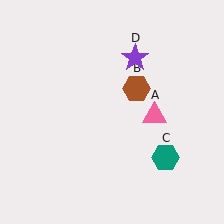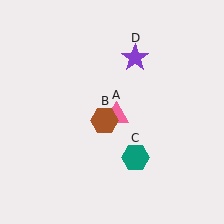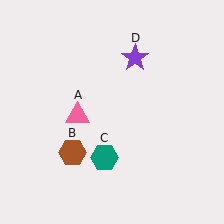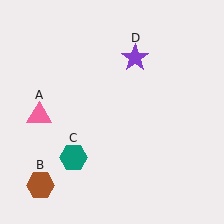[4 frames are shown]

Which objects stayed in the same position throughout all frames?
Purple star (object D) remained stationary.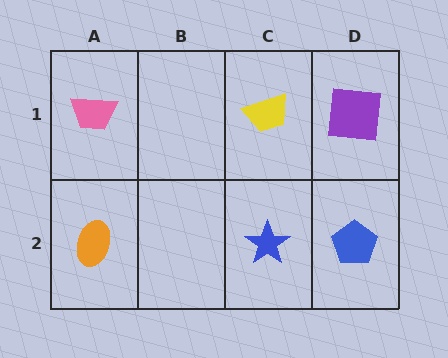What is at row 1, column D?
A purple square.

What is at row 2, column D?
A blue pentagon.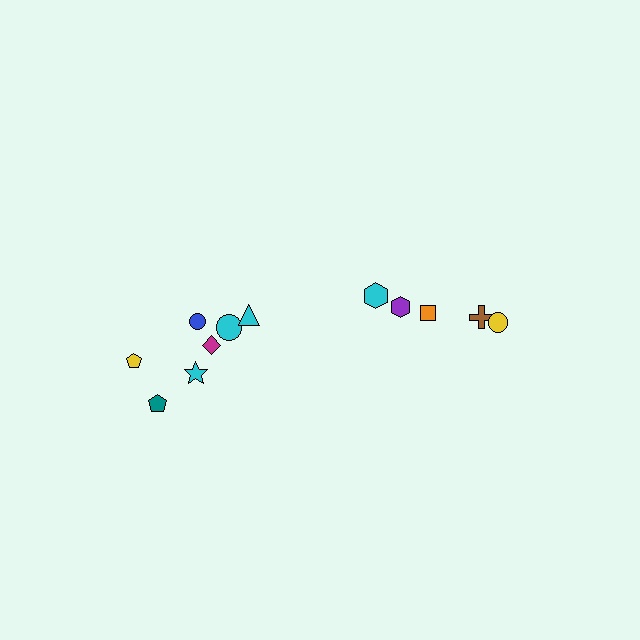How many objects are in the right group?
There are 5 objects.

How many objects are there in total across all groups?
There are 12 objects.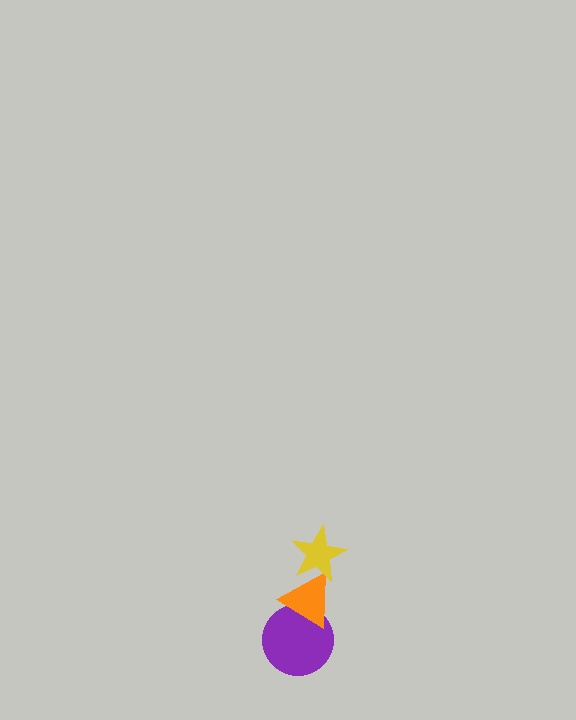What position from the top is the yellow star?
The yellow star is 1st from the top.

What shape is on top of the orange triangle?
The yellow star is on top of the orange triangle.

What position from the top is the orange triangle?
The orange triangle is 2nd from the top.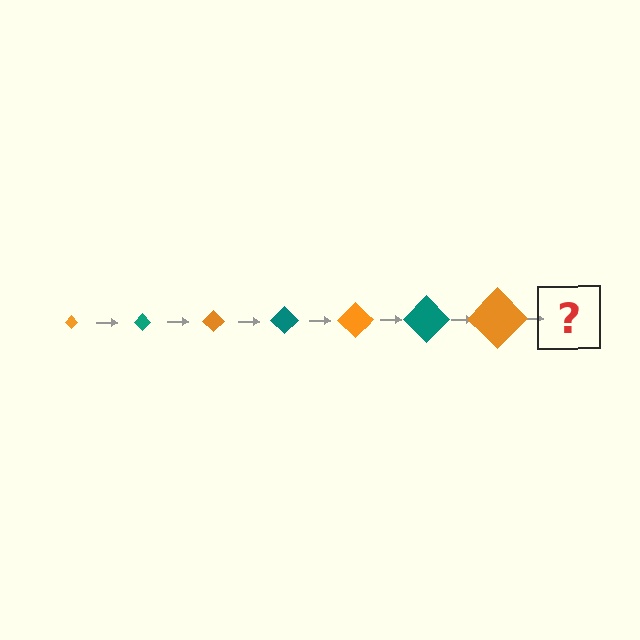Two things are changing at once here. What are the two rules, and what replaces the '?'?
The two rules are that the diamond grows larger each step and the color cycles through orange and teal. The '?' should be a teal diamond, larger than the previous one.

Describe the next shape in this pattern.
It should be a teal diamond, larger than the previous one.